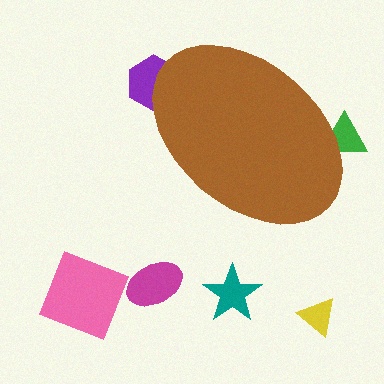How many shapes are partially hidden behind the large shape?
2 shapes are partially hidden.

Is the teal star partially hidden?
No, the teal star is fully visible.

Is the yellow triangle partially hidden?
No, the yellow triangle is fully visible.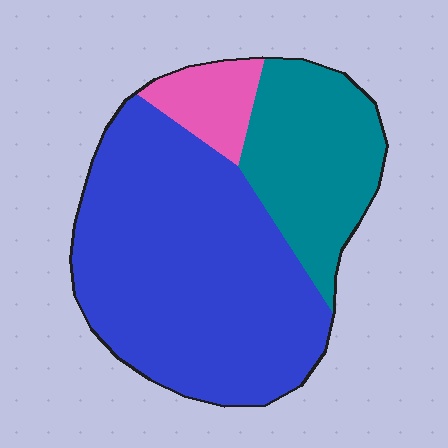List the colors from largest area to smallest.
From largest to smallest: blue, teal, pink.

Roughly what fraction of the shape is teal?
Teal covers roughly 25% of the shape.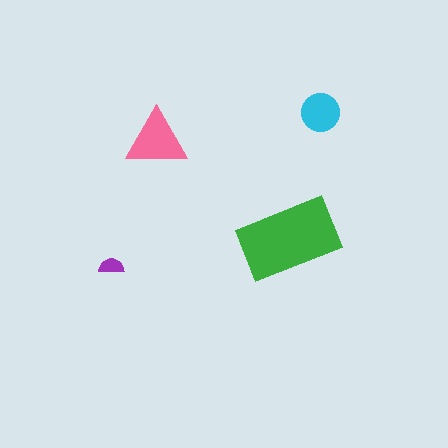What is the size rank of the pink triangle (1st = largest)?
2nd.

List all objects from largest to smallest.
The green rectangle, the pink triangle, the cyan circle, the purple semicircle.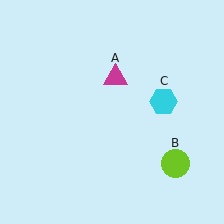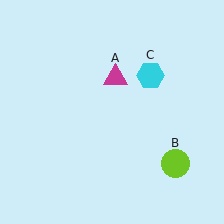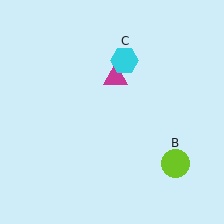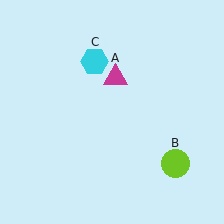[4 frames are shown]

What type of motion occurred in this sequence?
The cyan hexagon (object C) rotated counterclockwise around the center of the scene.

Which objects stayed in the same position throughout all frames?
Magenta triangle (object A) and lime circle (object B) remained stationary.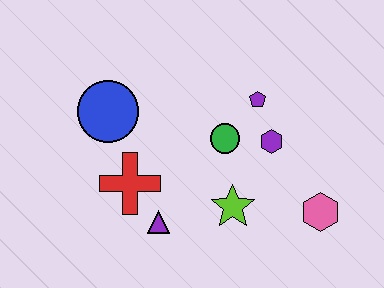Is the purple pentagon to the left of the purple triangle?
No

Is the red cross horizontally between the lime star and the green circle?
No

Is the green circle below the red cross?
No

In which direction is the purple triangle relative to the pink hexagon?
The purple triangle is to the left of the pink hexagon.